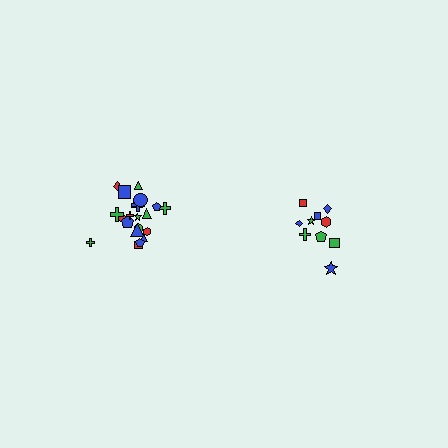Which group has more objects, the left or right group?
The left group.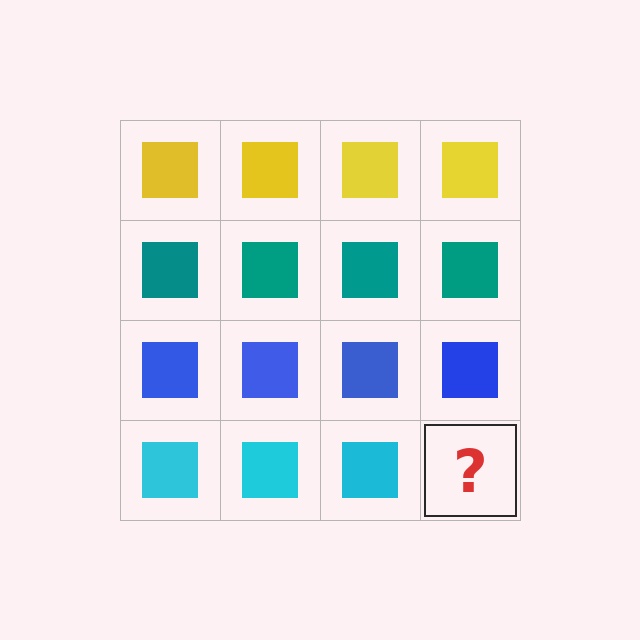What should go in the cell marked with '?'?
The missing cell should contain a cyan square.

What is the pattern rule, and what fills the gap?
The rule is that each row has a consistent color. The gap should be filled with a cyan square.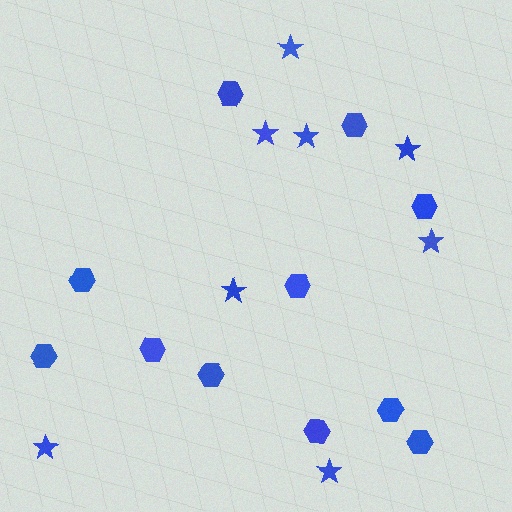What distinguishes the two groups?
There are 2 groups: one group of stars (8) and one group of hexagons (11).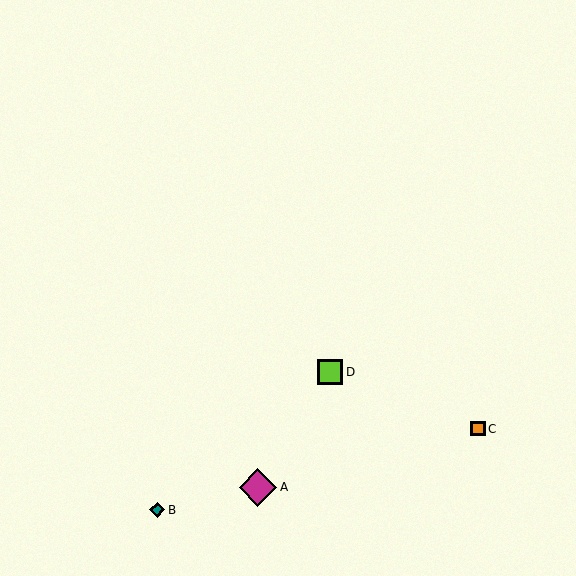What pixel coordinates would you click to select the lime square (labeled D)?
Click at (330, 372) to select the lime square D.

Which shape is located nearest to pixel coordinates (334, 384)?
The lime square (labeled D) at (330, 372) is nearest to that location.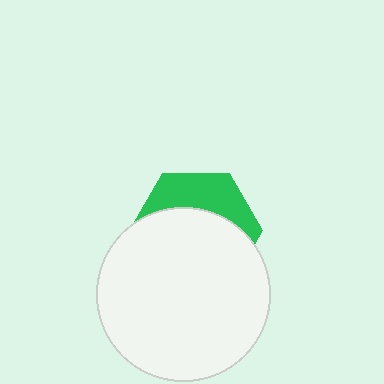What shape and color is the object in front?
The object in front is a white circle.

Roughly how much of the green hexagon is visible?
A small part of it is visible (roughly 34%).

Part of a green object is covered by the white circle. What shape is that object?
It is a hexagon.